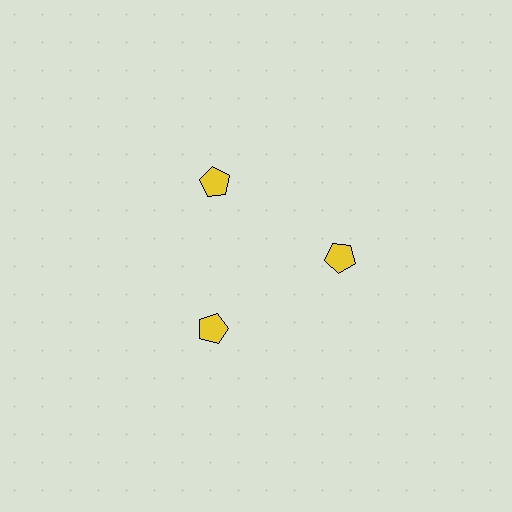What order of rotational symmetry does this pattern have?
This pattern has 3-fold rotational symmetry.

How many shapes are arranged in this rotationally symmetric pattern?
There are 3 shapes, arranged in 3 groups of 1.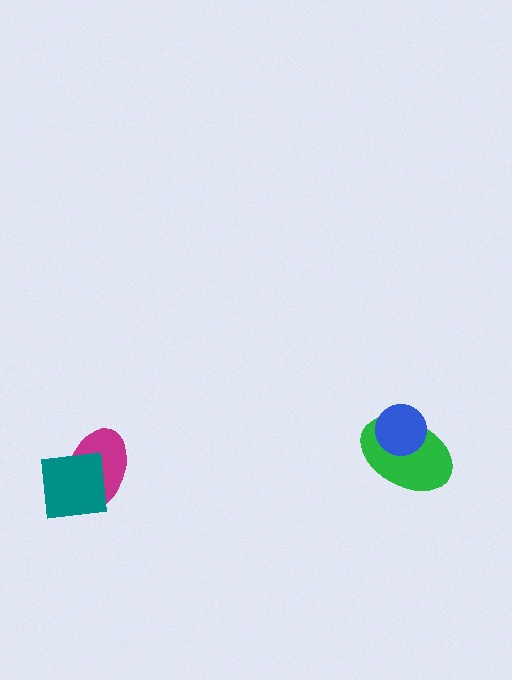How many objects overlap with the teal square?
1 object overlaps with the teal square.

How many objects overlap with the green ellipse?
1 object overlaps with the green ellipse.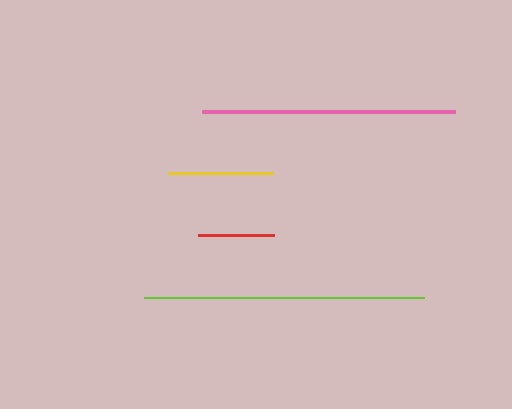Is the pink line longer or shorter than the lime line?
The lime line is longer than the pink line.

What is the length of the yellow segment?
The yellow segment is approximately 105 pixels long.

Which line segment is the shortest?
The red line is the shortest at approximately 76 pixels.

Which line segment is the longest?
The lime line is the longest at approximately 280 pixels.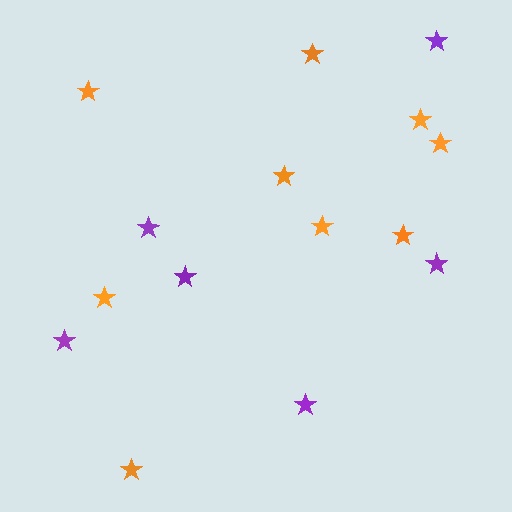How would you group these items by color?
There are 2 groups: one group of purple stars (6) and one group of orange stars (9).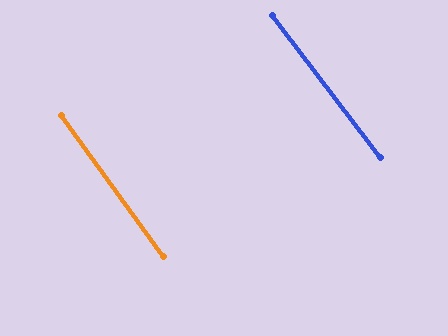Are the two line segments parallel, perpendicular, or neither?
Parallel — their directions differ by only 1.6°.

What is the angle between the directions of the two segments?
Approximately 2 degrees.